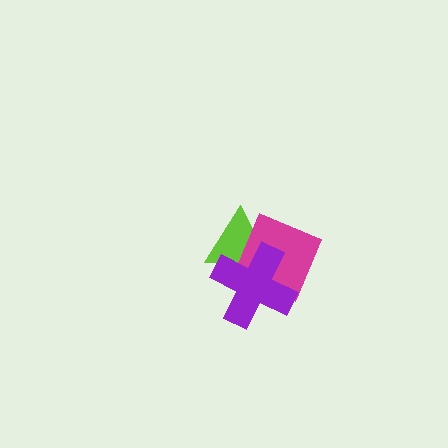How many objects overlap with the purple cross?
2 objects overlap with the purple cross.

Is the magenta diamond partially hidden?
Yes, it is partially covered by another shape.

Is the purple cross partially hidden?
No, no other shape covers it.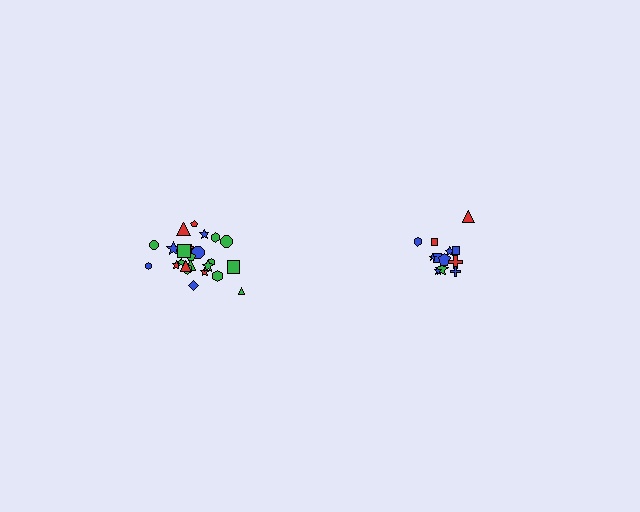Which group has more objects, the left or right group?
The left group.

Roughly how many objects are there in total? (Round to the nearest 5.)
Roughly 35 objects in total.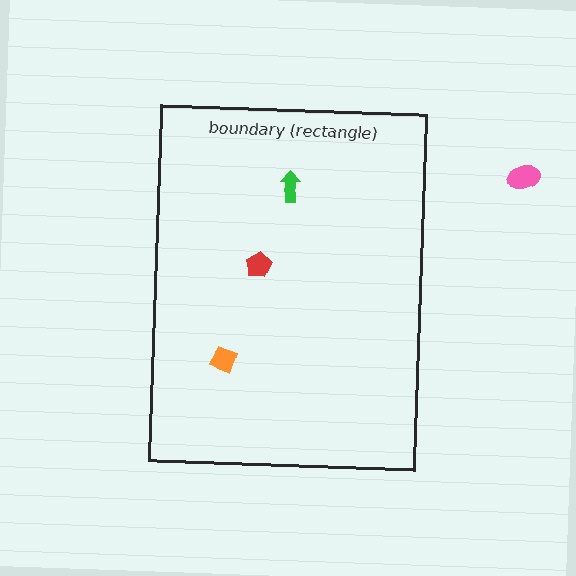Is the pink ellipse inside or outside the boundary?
Outside.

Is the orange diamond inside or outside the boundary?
Inside.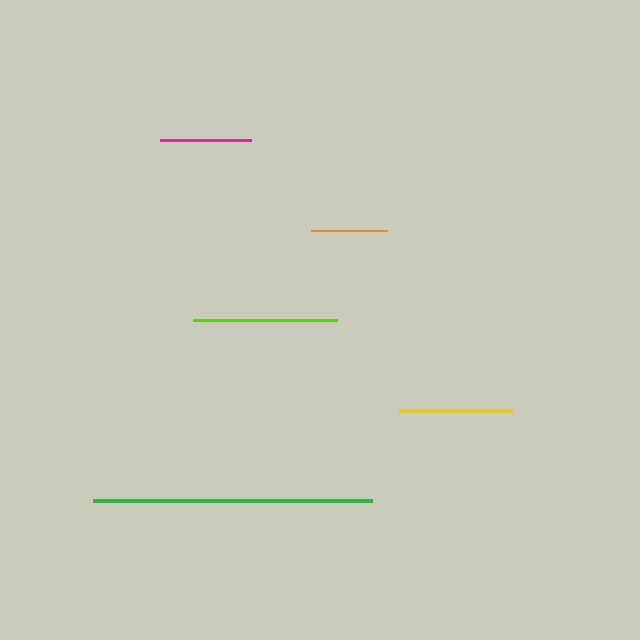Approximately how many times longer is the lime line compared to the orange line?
The lime line is approximately 1.9 times the length of the orange line.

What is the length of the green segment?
The green segment is approximately 279 pixels long.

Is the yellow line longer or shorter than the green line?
The green line is longer than the yellow line.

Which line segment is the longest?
The green line is the longest at approximately 279 pixels.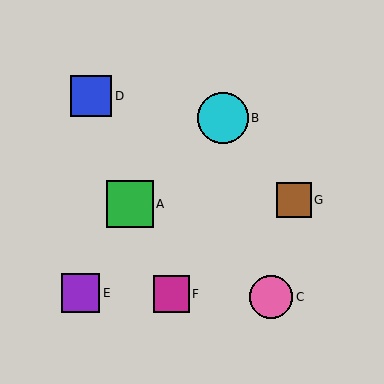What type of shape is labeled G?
Shape G is a brown square.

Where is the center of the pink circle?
The center of the pink circle is at (271, 297).